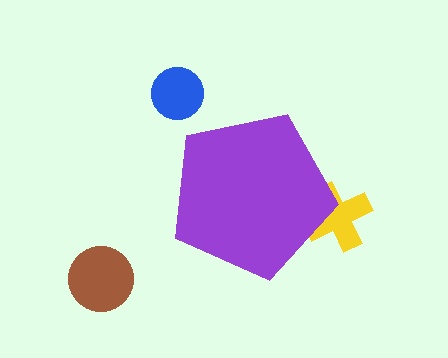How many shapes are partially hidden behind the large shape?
1 shape is partially hidden.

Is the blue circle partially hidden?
No, the blue circle is fully visible.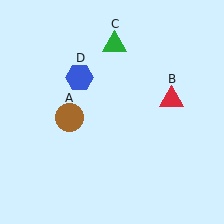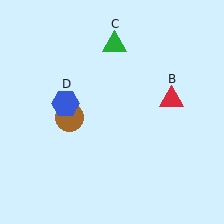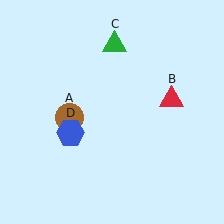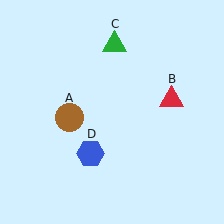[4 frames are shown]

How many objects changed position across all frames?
1 object changed position: blue hexagon (object D).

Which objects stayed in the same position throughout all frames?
Brown circle (object A) and red triangle (object B) and green triangle (object C) remained stationary.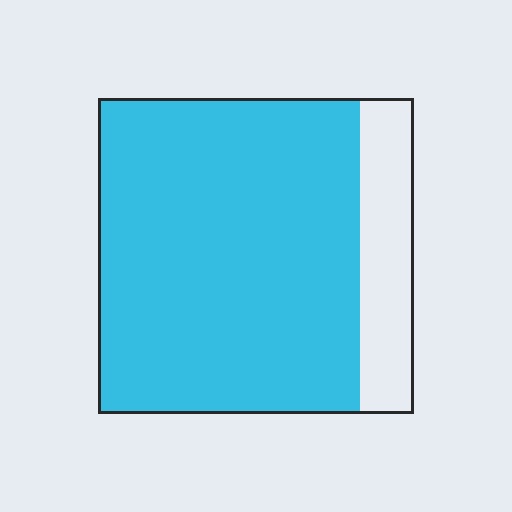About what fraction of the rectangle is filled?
About five sixths (5/6).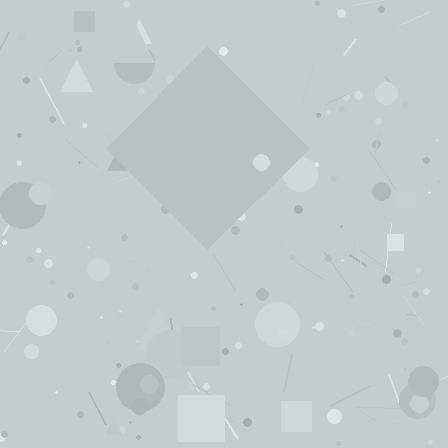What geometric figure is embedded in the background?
A diamond is embedded in the background.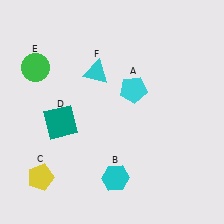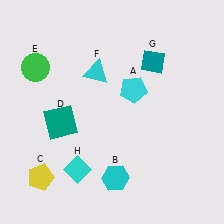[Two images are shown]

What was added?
A teal diamond (G), a cyan diamond (H) were added in Image 2.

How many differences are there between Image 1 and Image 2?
There are 2 differences between the two images.